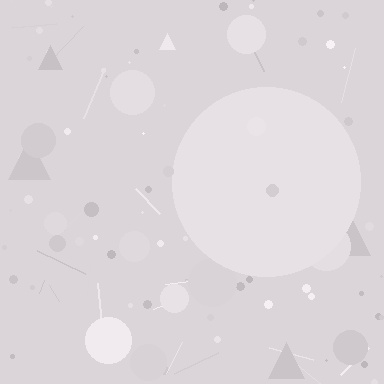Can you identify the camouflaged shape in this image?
The camouflaged shape is a circle.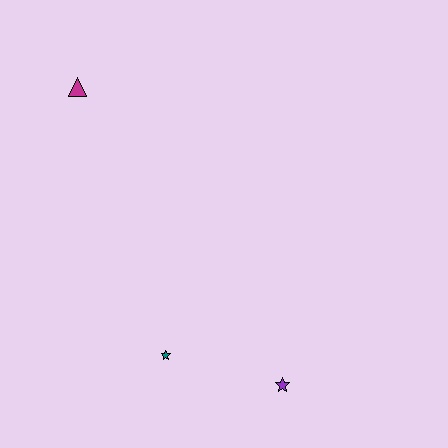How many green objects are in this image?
There are no green objects.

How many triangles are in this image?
There is 1 triangle.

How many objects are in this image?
There are 3 objects.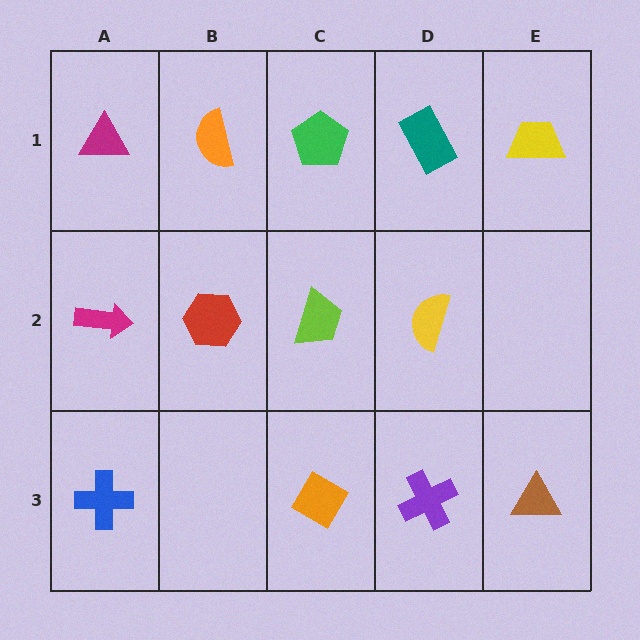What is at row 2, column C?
A lime trapezoid.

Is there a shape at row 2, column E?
No, that cell is empty.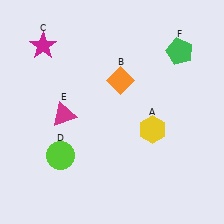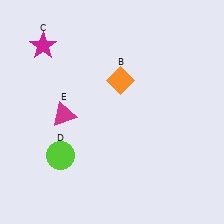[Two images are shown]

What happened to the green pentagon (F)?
The green pentagon (F) was removed in Image 2. It was in the top-right area of Image 1.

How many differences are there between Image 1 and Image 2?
There are 2 differences between the two images.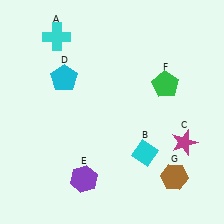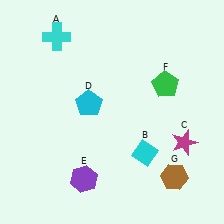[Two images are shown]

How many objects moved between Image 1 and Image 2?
1 object moved between the two images.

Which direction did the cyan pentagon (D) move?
The cyan pentagon (D) moved down.